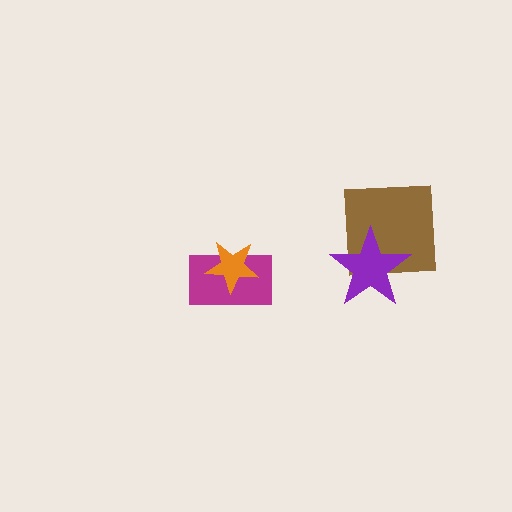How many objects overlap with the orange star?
1 object overlaps with the orange star.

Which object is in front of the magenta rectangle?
The orange star is in front of the magenta rectangle.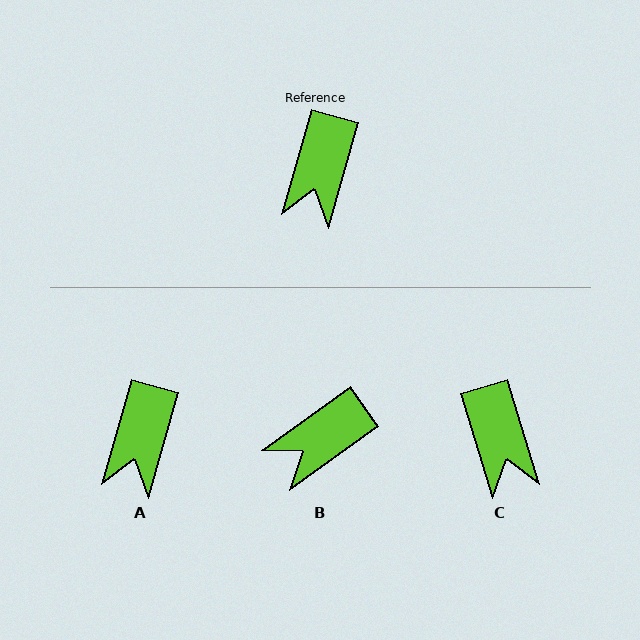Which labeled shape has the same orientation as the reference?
A.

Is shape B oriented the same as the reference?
No, it is off by about 39 degrees.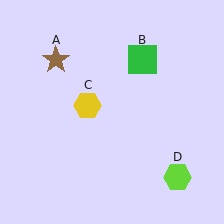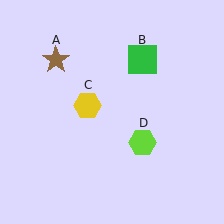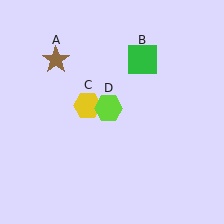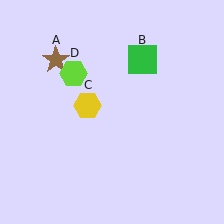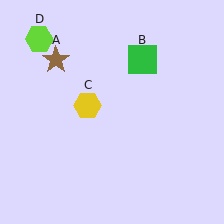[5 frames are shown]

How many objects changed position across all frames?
1 object changed position: lime hexagon (object D).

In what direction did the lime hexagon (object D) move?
The lime hexagon (object D) moved up and to the left.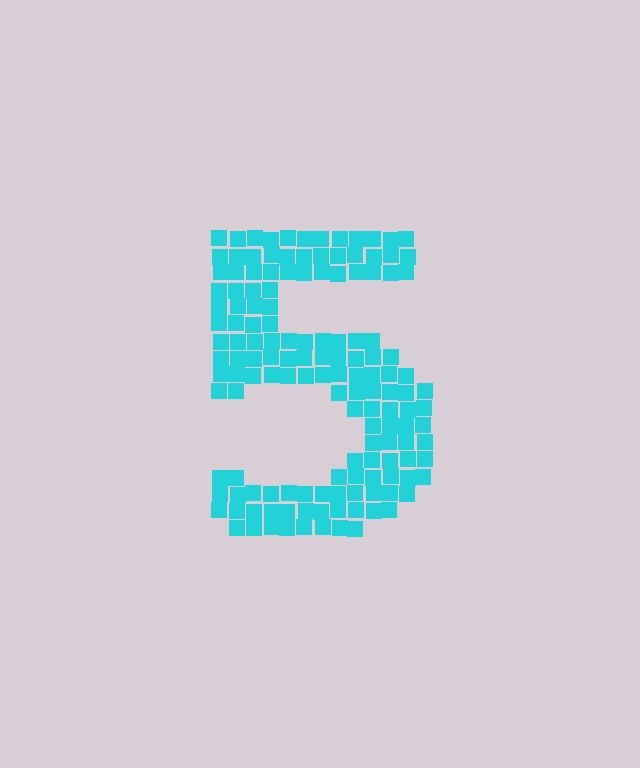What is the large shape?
The large shape is the digit 5.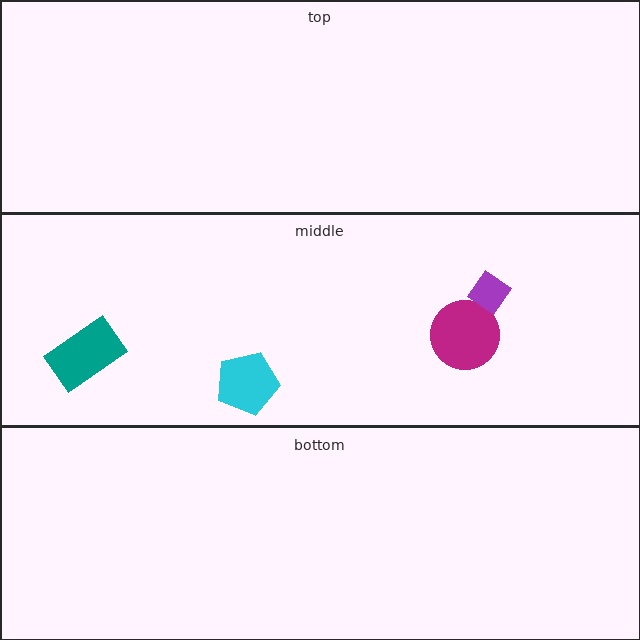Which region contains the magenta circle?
The middle region.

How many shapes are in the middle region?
4.